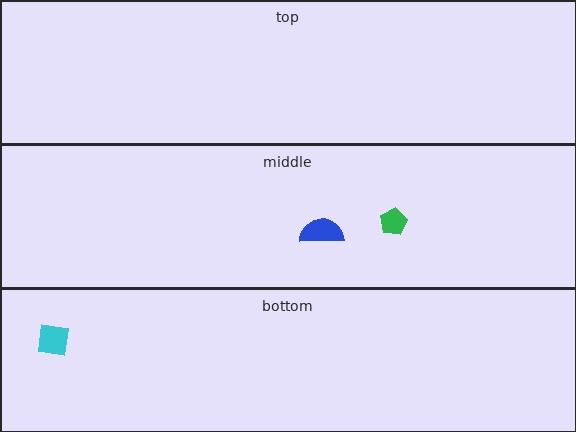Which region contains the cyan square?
The bottom region.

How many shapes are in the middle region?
2.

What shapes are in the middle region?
The green pentagon, the blue semicircle.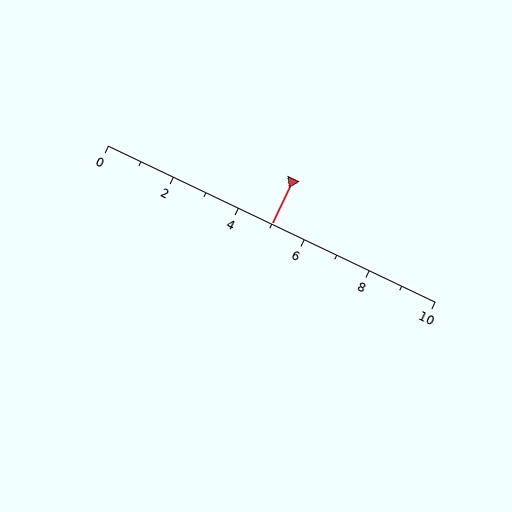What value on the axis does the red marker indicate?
The marker indicates approximately 5.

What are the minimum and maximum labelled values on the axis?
The axis runs from 0 to 10.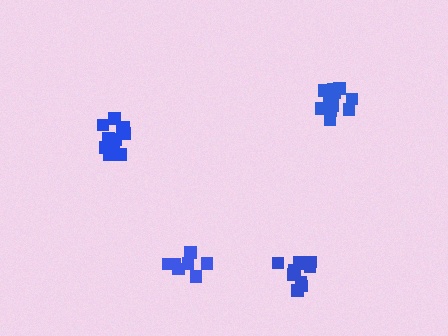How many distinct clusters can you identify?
There are 4 distinct clusters.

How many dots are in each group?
Group 1: 10 dots, Group 2: 13 dots, Group 3: 12 dots, Group 4: 7 dots (42 total).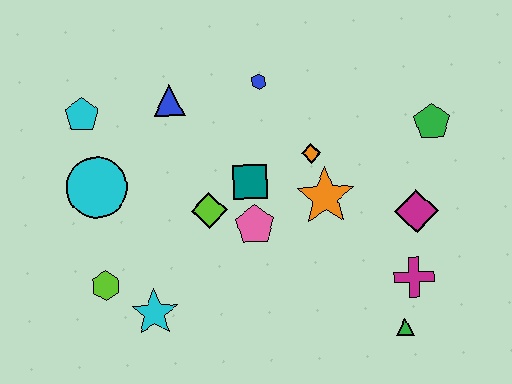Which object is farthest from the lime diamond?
The green pentagon is farthest from the lime diamond.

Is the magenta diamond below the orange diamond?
Yes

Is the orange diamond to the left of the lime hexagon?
No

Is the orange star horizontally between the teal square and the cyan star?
No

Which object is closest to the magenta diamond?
The magenta cross is closest to the magenta diamond.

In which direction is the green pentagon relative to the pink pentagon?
The green pentagon is to the right of the pink pentagon.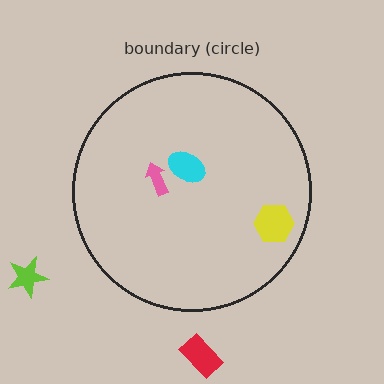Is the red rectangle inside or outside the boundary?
Outside.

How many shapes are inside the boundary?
3 inside, 2 outside.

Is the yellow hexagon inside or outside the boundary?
Inside.